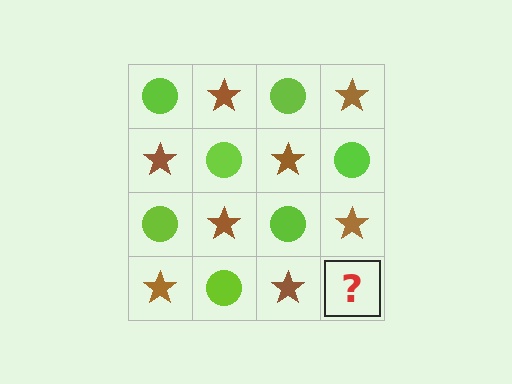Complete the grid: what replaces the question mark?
The question mark should be replaced with a lime circle.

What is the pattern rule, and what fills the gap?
The rule is that it alternates lime circle and brown star in a checkerboard pattern. The gap should be filled with a lime circle.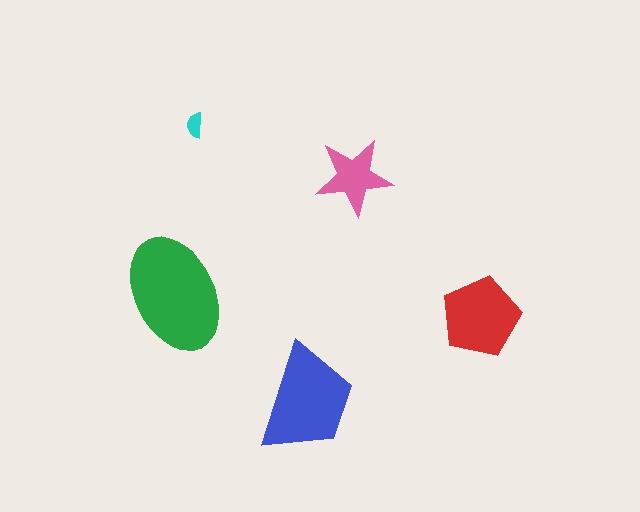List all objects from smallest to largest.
The cyan semicircle, the pink star, the red pentagon, the blue trapezoid, the green ellipse.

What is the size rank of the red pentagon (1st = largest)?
3rd.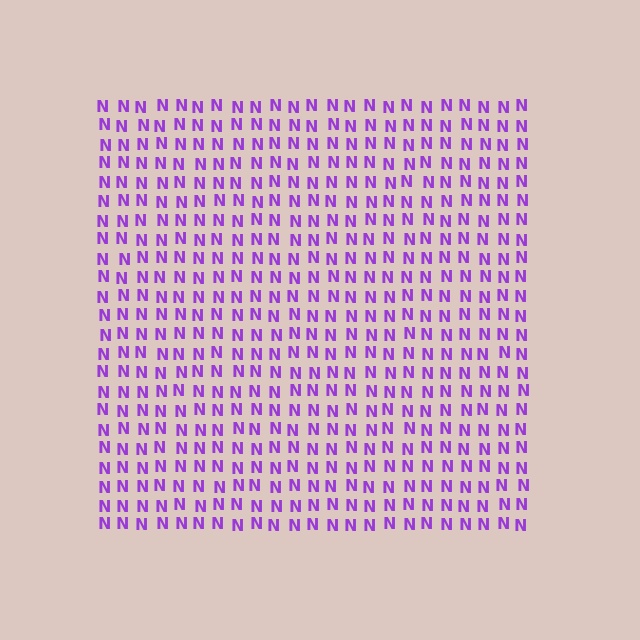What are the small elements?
The small elements are letter N's.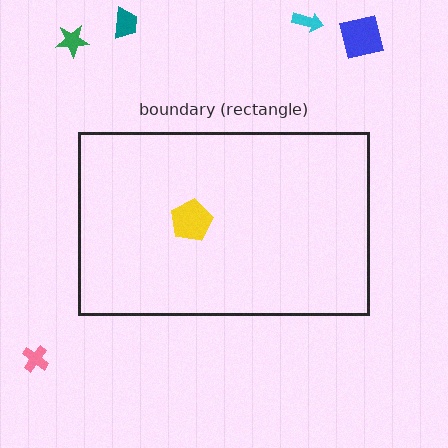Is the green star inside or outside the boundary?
Outside.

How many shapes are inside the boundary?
1 inside, 5 outside.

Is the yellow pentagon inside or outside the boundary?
Inside.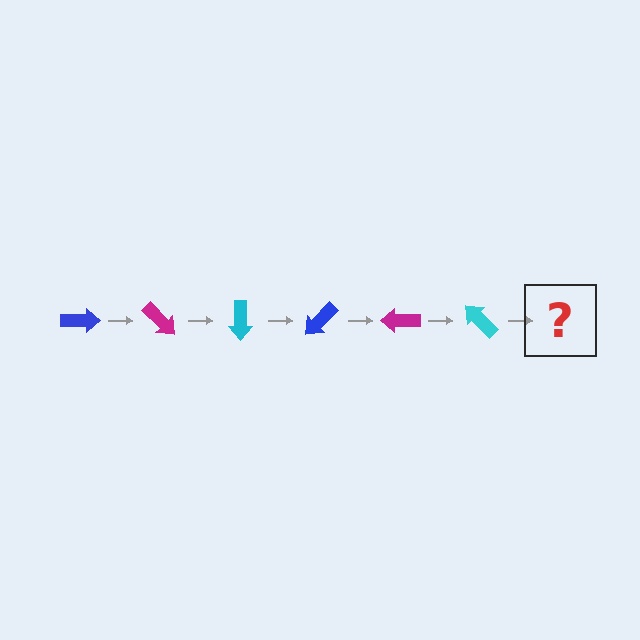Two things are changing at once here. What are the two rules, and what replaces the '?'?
The two rules are that it rotates 45 degrees each step and the color cycles through blue, magenta, and cyan. The '?' should be a blue arrow, rotated 270 degrees from the start.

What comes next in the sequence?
The next element should be a blue arrow, rotated 270 degrees from the start.